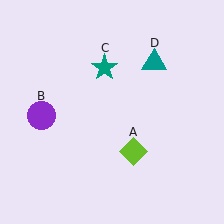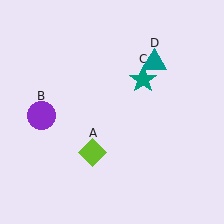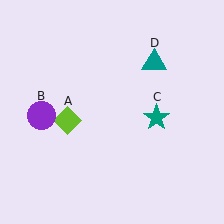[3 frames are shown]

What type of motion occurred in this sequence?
The lime diamond (object A), teal star (object C) rotated clockwise around the center of the scene.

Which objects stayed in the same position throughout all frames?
Purple circle (object B) and teal triangle (object D) remained stationary.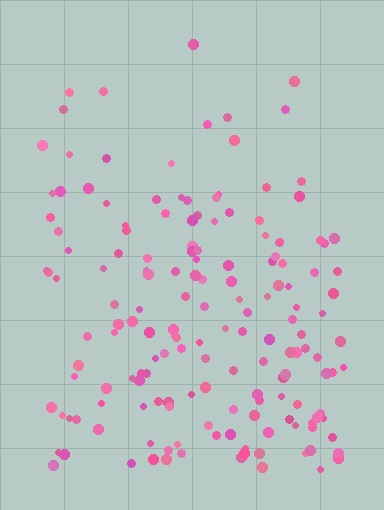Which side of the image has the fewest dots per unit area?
The top.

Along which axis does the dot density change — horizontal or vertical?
Vertical.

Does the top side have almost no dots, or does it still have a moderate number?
Still a moderate number, just noticeably fewer than the bottom.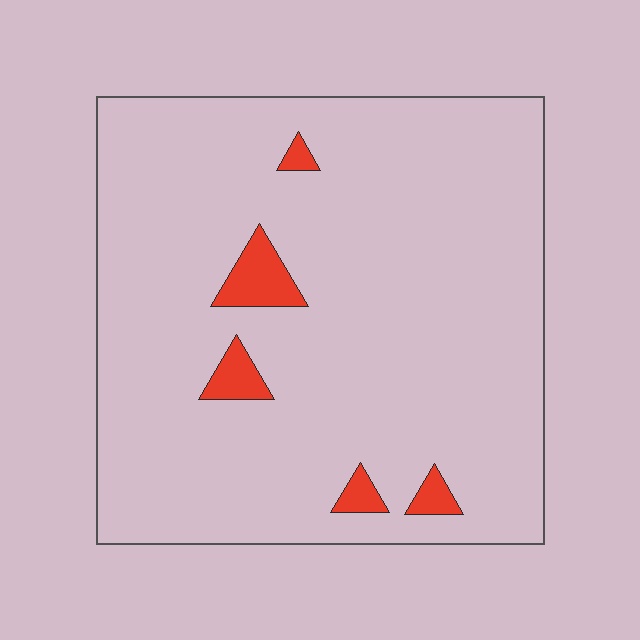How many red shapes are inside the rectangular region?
5.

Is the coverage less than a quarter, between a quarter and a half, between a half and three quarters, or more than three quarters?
Less than a quarter.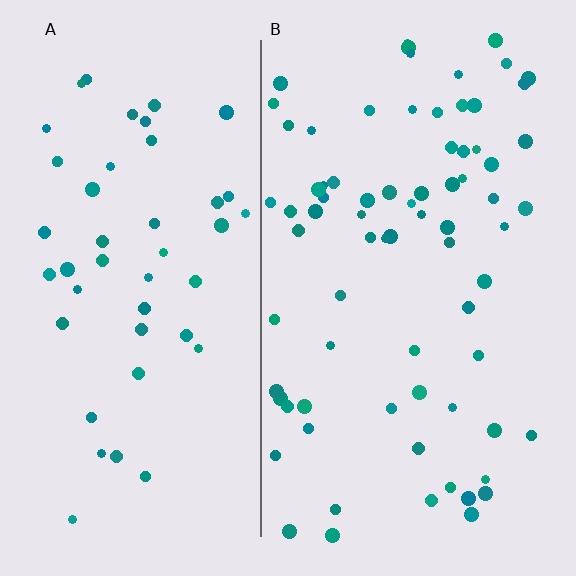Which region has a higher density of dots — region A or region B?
B (the right).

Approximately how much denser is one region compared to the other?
Approximately 1.6× — region B over region A.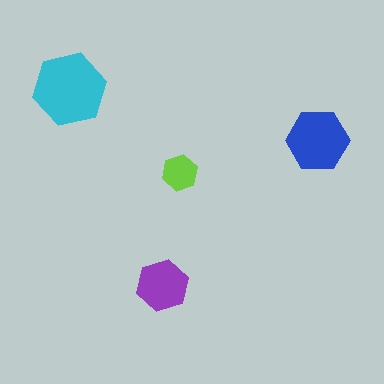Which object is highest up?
The cyan hexagon is topmost.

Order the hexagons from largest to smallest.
the cyan one, the blue one, the purple one, the lime one.